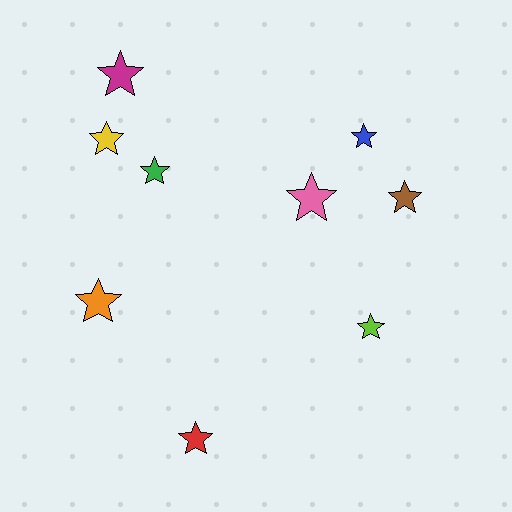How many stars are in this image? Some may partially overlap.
There are 9 stars.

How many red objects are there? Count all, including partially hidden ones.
There is 1 red object.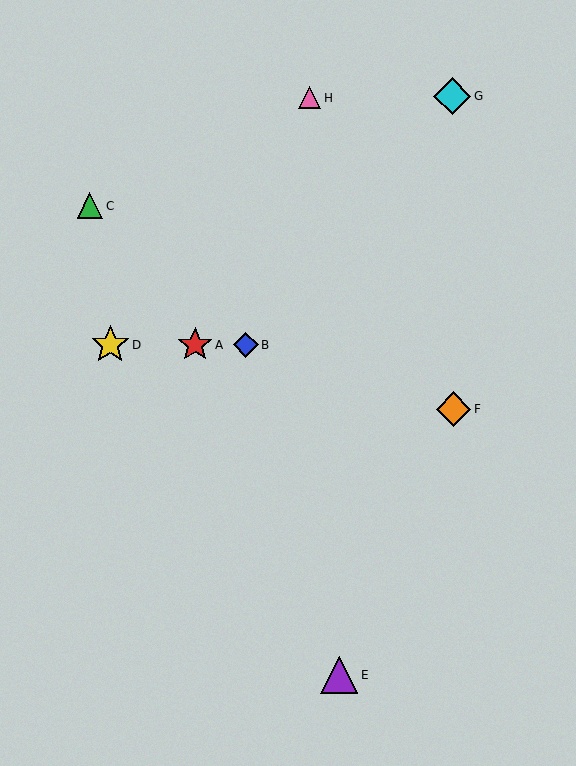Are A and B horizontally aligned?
Yes, both are at y≈345.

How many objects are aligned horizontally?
3 objects (A, B, D) are aligned horizontally.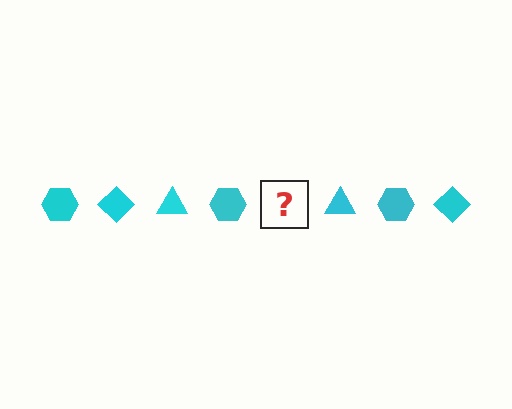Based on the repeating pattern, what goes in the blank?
The blank should be a cyan diamond.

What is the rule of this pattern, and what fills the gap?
The rule is that the pattern cycles through hexagon, diamond, triangle shapes in cyan. The gap should be filled with a cyan diamond.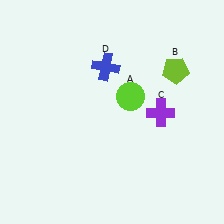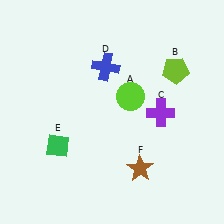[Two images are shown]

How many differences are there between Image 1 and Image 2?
There are 2 differences between the two images.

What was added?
A green diamond (E), a brown star (F) were added in Image 2.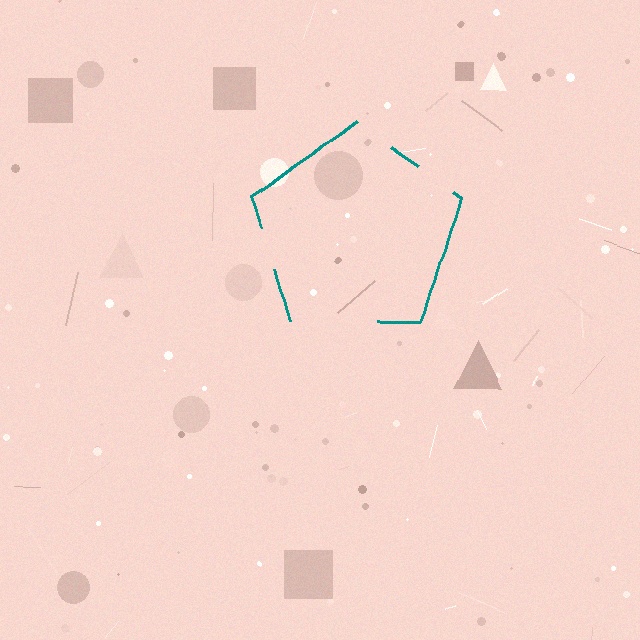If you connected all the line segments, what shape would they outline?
They would outline a pentagon.